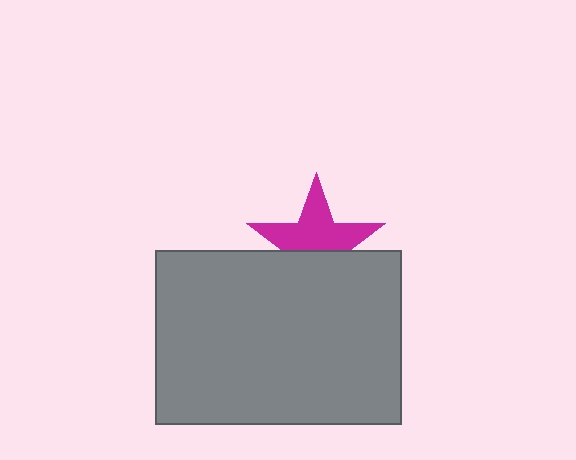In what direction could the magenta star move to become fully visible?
The magenta star could move up. That would shift it out from behind the gray rectangle entirely.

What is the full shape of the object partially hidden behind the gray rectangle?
The partially hidden object is a magenta star.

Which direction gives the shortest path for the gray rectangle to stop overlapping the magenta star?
Moving down gives the shortest separation.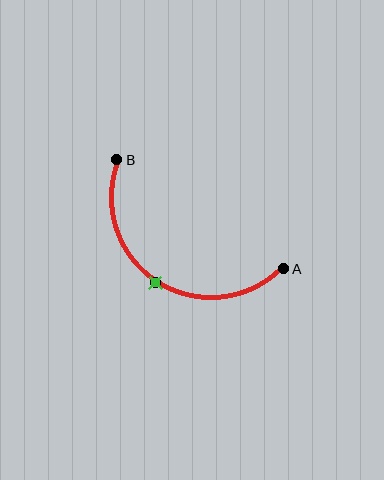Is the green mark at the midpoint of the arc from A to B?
Yes. The green mark lies on the arc at equal arc-length from both A and B — it is the arc midpoint.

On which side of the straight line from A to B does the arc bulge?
The arc bulges below the straight line connecting A and B.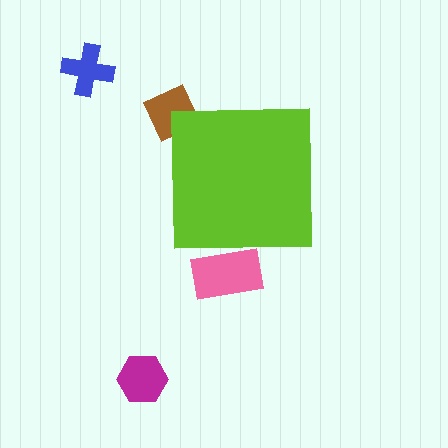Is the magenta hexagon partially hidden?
No, the magenta hexagon is fully visible.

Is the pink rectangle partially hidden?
Yes, the pink rectangle is partially hidden behind the lime square.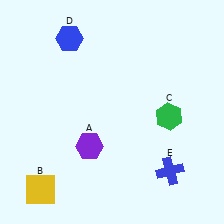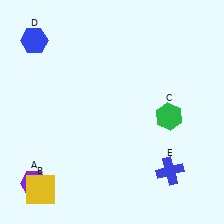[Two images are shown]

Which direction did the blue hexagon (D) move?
The blue hexagon (D) moved left.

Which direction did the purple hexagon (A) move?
The purple hexagon (A) moved left.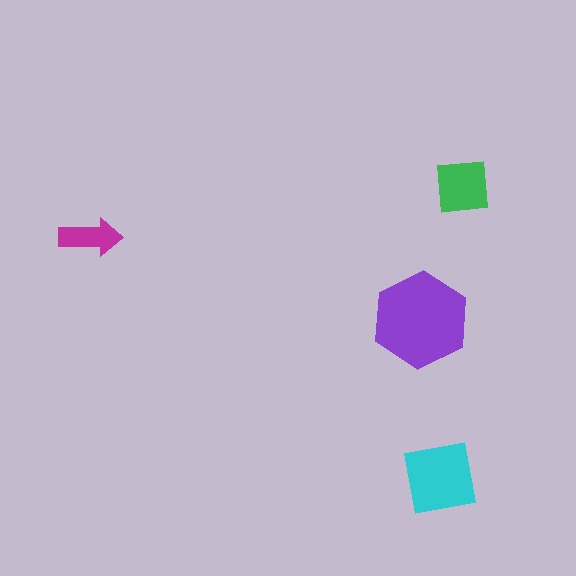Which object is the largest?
The purple hexagon.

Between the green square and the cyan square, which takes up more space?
The cyan square.